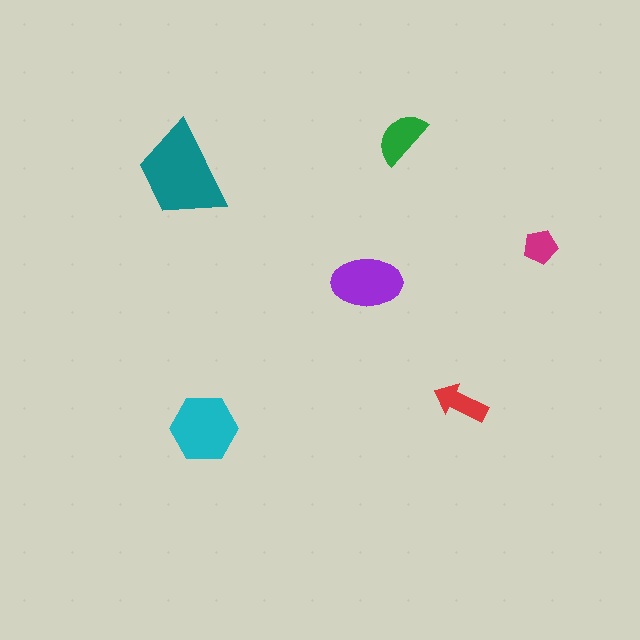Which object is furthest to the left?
The teal trapezoid is leftmost.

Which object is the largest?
The teal trapezoid.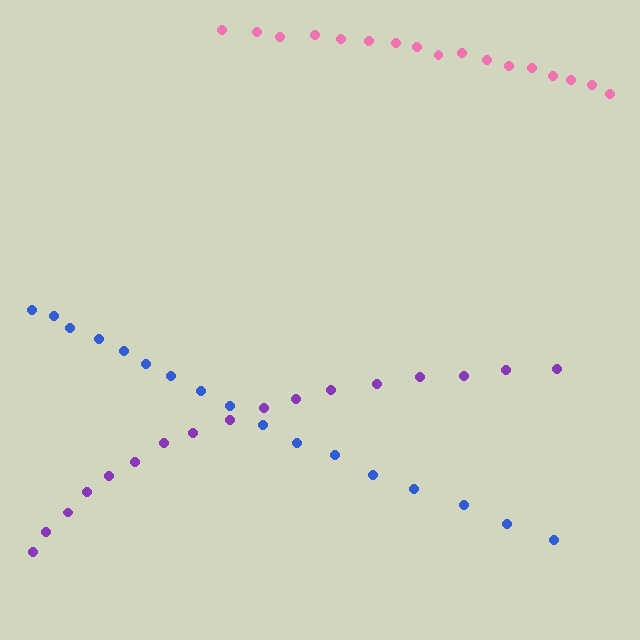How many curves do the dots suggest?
There are 3 distinct paths.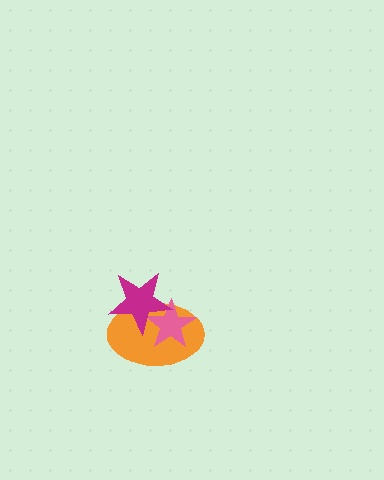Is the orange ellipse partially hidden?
Yes, it is partially covered by another shape.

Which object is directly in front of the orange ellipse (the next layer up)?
The pink star is directly in front of the orange ellipse.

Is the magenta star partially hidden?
No, no other shape covers it.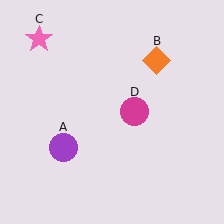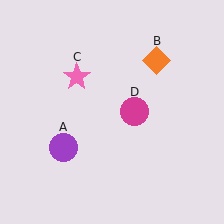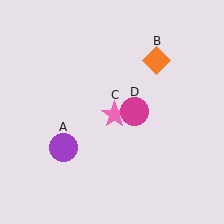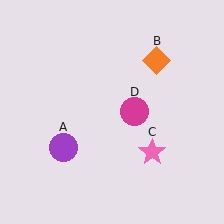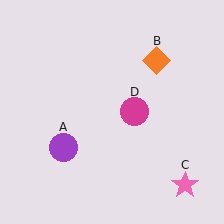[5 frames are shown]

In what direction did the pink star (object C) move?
The pink star (object C) moved down and to the right.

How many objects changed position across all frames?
1 object changed position: pink star (object C).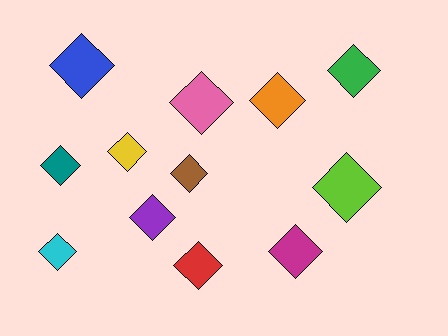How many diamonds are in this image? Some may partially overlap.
There are 12 diamonds.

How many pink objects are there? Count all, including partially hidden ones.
There is 1 pink object.